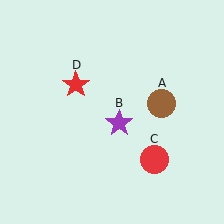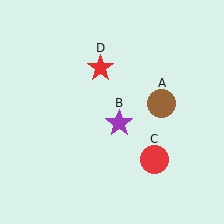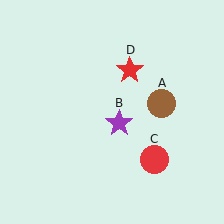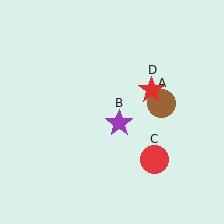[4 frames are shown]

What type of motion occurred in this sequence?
The red star (object D) rotated clockwise around the center of the scene.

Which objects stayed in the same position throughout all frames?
Brown circle (object A) and purple star (object B) and red circle (object C) remained stationary.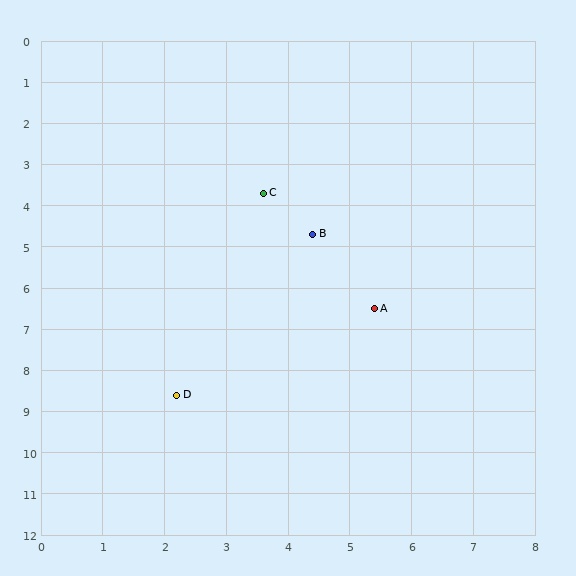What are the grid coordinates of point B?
Point B is at approximately (4.4, 4.7).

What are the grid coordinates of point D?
Point D is at approximately (2.2, 8.6).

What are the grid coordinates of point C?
Point C is at approximately (3.6, 3.7).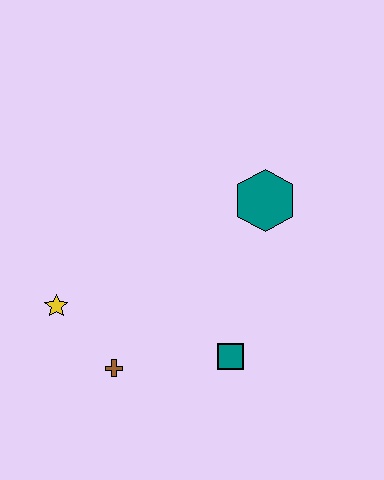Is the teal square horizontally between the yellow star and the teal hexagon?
Yes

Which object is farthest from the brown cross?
The teal hexagon is farthest from the brown cross.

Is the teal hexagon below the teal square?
No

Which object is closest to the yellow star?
The brown cross is closest to the yellow star.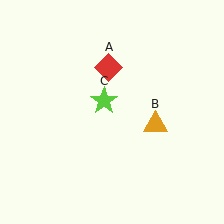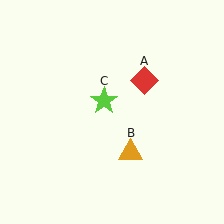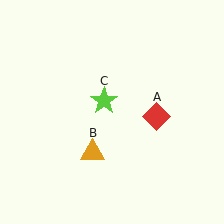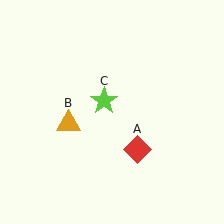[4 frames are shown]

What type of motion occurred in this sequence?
The red diamond (object A), orange triangle (object B) rotated clockwise around the center of the scene.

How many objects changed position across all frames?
2 objects changed position: red diamond (object A), orange triangle (object B).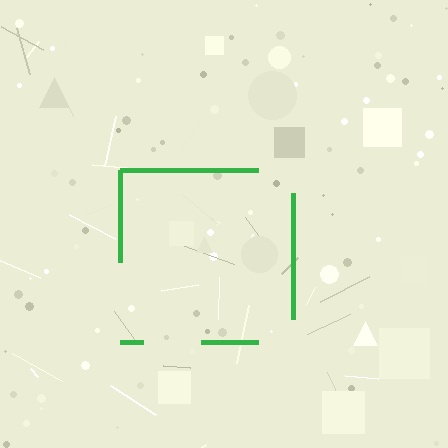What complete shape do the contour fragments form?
The contour fragments form a square.